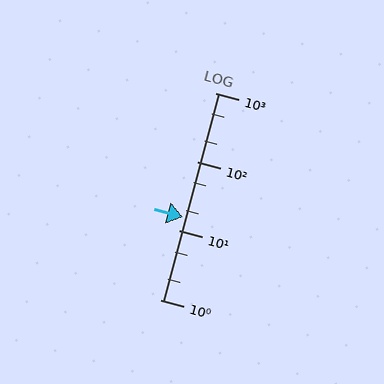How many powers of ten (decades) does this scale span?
The scale spans 3 decades, from 1 to 1000.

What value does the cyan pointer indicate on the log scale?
The pointer indicates approximately 16.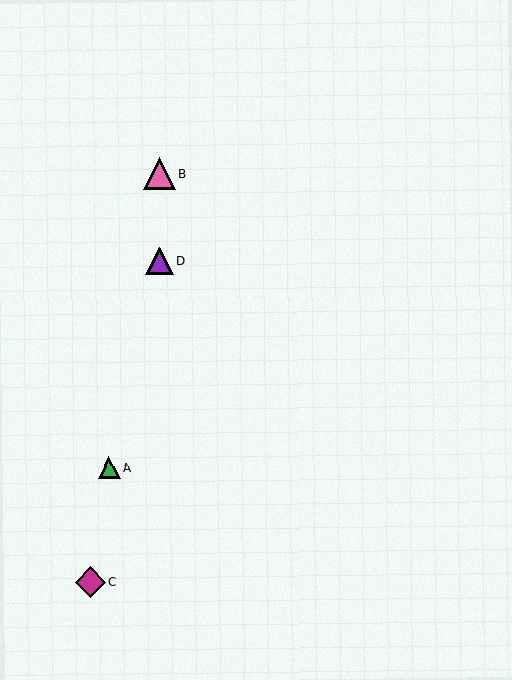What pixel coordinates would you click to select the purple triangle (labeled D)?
Click at (160, 261) to select the purple triangle D.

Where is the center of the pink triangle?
The center of the pink triangle is at (159, 174).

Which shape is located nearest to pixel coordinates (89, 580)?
The magenta diamond (labeled C) at (90, 582) is nearest to that location.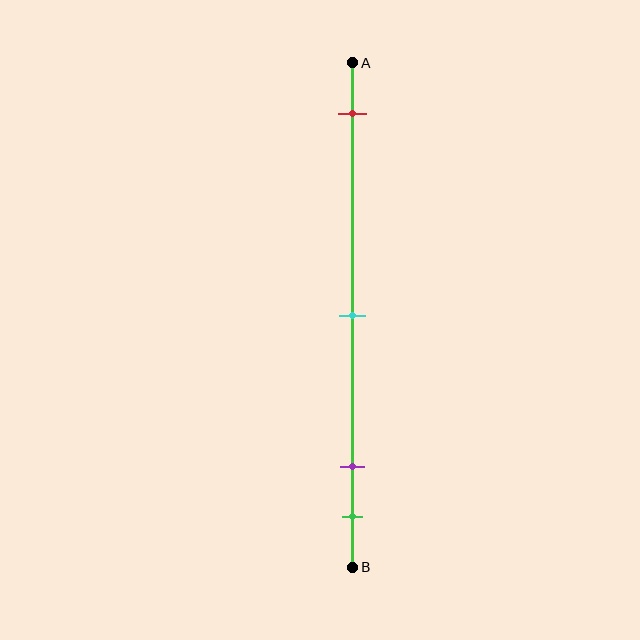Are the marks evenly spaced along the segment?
No, the marks are not evenly spaced.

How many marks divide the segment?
There are 4 marks dividing the segment.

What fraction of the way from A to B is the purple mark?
The purple mark is approximately 80% (0.8) of the way from A to B.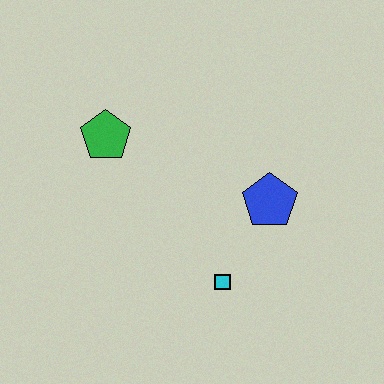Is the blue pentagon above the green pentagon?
No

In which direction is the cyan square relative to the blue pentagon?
The cyan square is below the blue pentagon.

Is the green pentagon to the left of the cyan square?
Yes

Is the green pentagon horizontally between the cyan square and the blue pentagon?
No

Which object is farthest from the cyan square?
The green pentagon is farthest from the cyan square.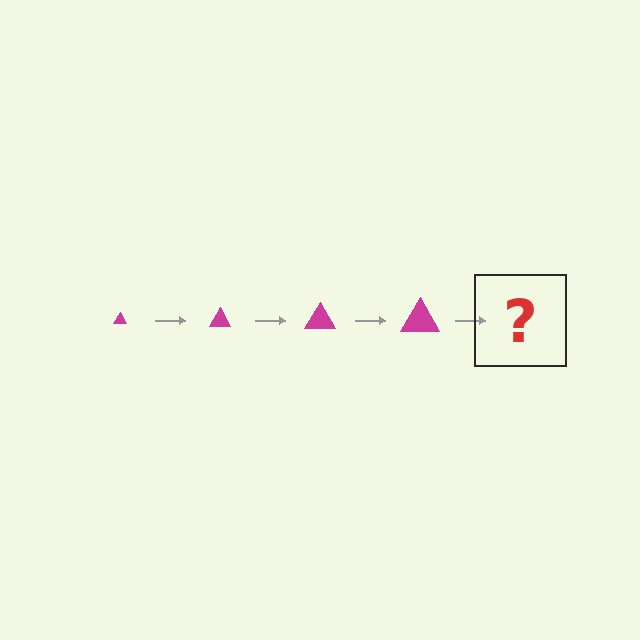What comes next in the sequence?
The next element should be a magenta triangle, larger than the previous one.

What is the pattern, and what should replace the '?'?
The pattern is that the triangle gets progressively larger each step. The '?' should be a magenta triangle, larger than the previous one.